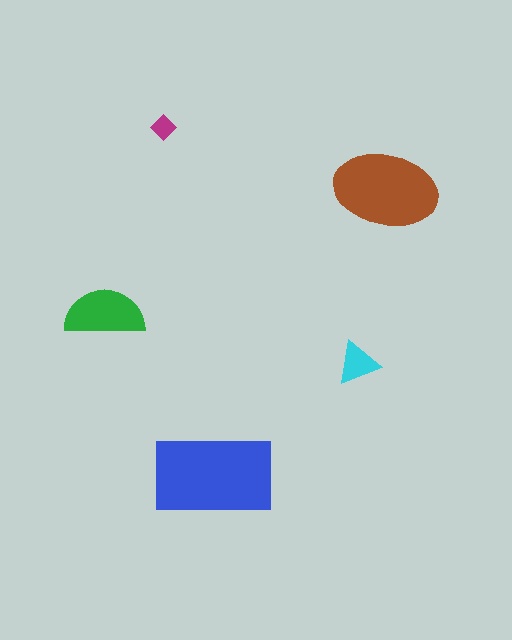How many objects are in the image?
There are 5 objects in the image.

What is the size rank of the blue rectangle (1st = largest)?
1st.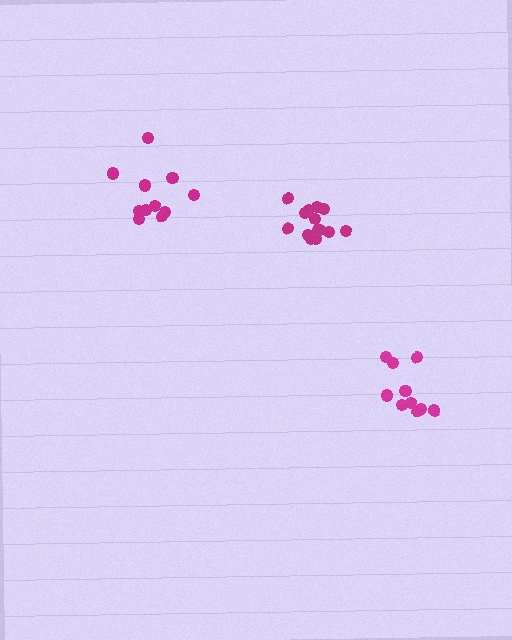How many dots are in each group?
Group 1: 11 dots, Group 2: 10 dots, Group 3: 14 dots (35 total).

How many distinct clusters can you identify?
There are 3 distinct clusters.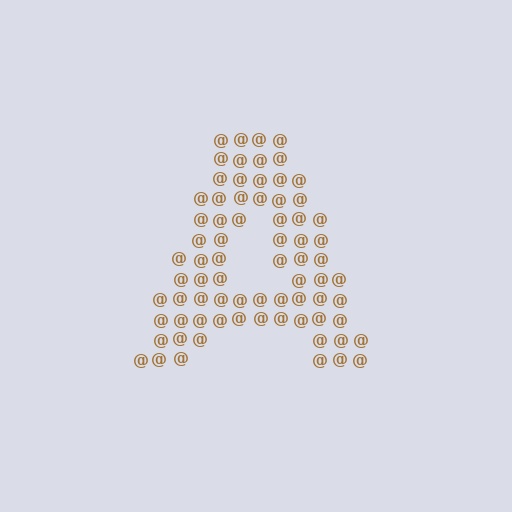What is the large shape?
The large shape is the letter A.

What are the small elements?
The small elements are at signs.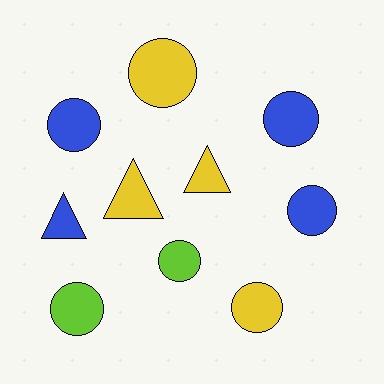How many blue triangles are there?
There is 1 blue triangle.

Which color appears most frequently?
Blue, with 4 objects.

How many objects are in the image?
There are 10 objects.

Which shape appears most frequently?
Circle, with 7 objects.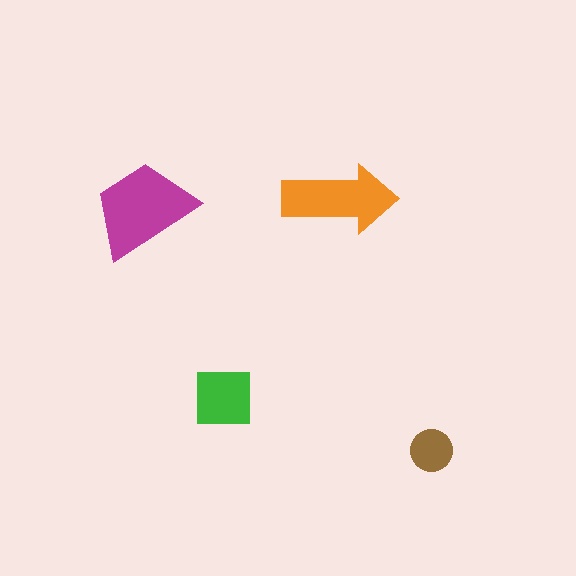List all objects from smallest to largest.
The brown circle, the green square, the orange arrow, the magenta trapezoid.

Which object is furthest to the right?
The brown circle is rightmost.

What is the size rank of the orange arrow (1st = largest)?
2nd.